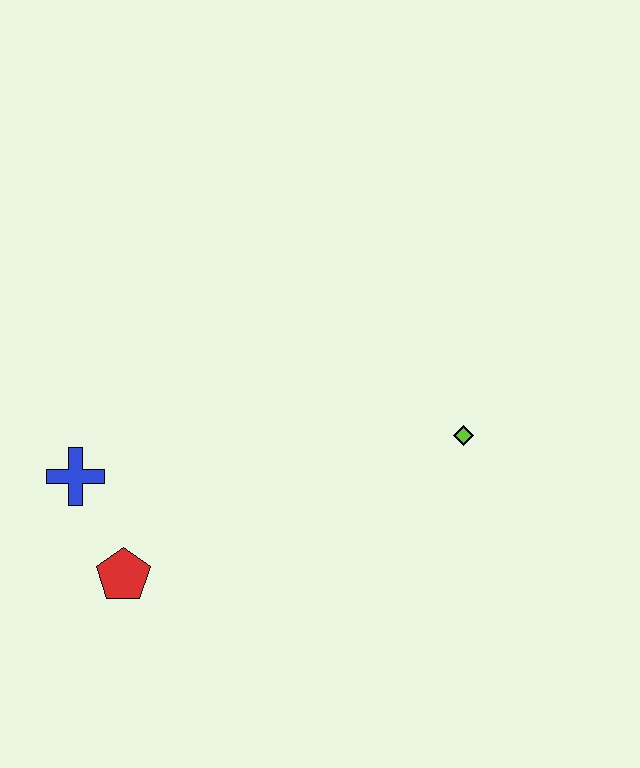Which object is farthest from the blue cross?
The lime diamond is farthest from the blue cross.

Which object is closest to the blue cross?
The red pentagon is closest to the blue cross.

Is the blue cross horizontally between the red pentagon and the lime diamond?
No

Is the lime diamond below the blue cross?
No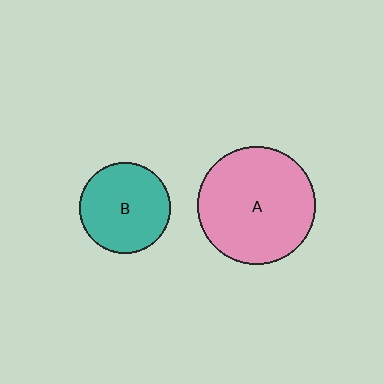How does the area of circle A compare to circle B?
Approximately 1.7 times.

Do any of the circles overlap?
No, none of the circles overlap.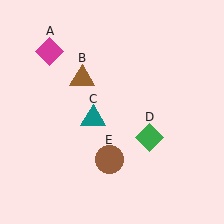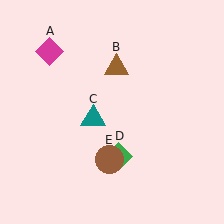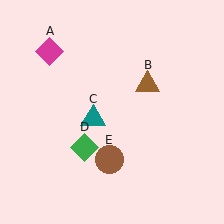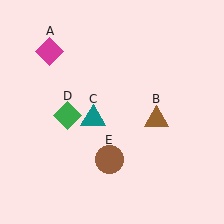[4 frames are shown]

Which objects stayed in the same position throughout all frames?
Magenta diamond (object A) and teal triangle (object C) and brown circle (object E) remained stationary.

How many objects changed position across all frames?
2 objects changed position: brown triangle (object B), green diamond (object D).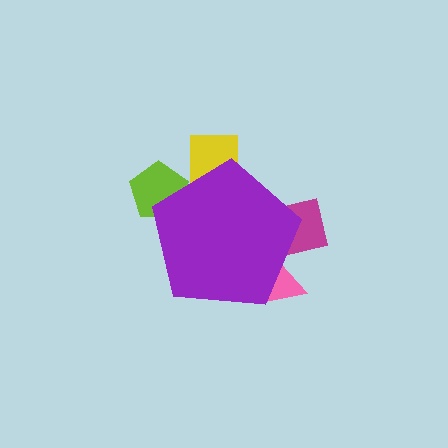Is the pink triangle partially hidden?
Yes, the pink triangle is partially hidden behind the purple pentagon.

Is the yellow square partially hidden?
Yes, the yellow square is partially hidden behind the purple pentagon.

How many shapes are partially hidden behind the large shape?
4 shapes are partially hidden.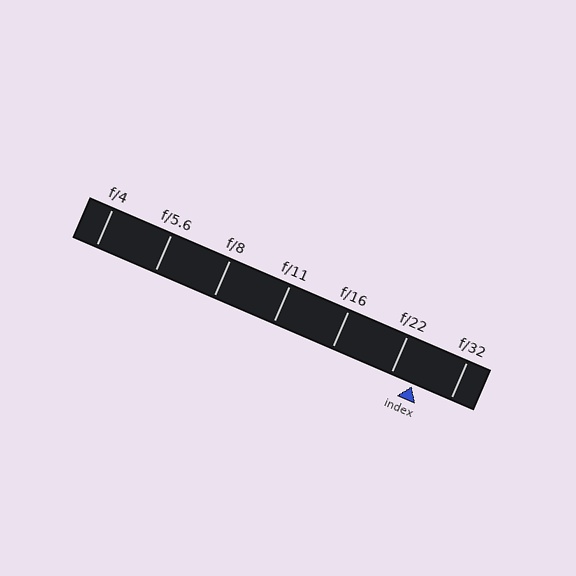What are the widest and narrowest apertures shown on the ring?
The widest aperture shown is f/4 and the narrowest is f/32.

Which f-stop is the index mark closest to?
The index mark is closest to f/22.